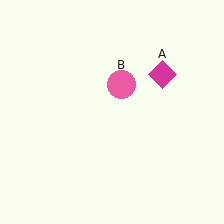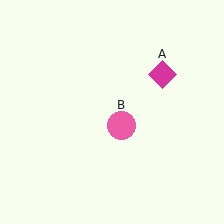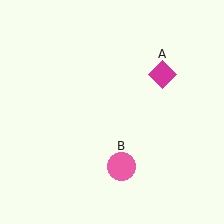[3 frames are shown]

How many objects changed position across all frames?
1 object changed position: pink circle (object B).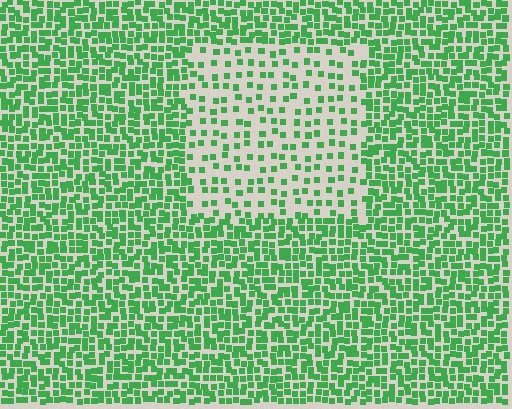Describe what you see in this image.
The image contains small green elements arranged at two different densities. A rectangle-shaped region is visible where the elements are less densely packed than the surrounding area.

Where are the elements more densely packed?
The elements are more densely packed outside the rectangle boundary.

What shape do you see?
I see a rectangle.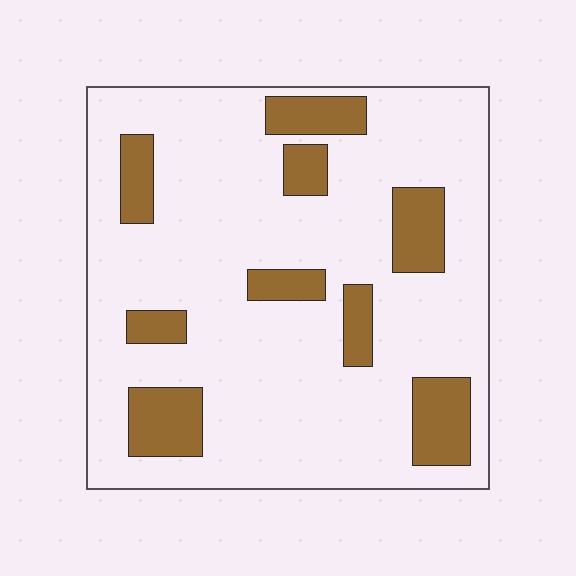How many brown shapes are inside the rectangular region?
9.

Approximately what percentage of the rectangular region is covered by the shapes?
Approximately 20%.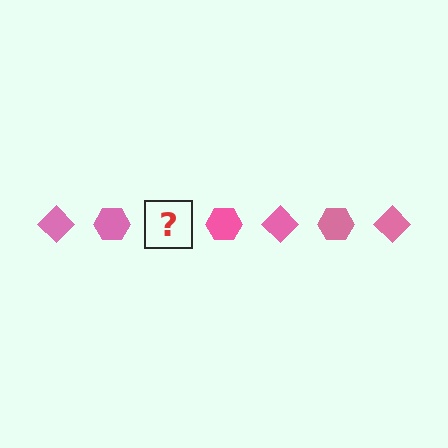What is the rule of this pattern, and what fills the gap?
The rule is that the pattern cycles through diamond, hexagon shapes in pink. The gap should be filled with a pink diamond.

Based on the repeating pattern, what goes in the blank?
The blank should be a pink diamond.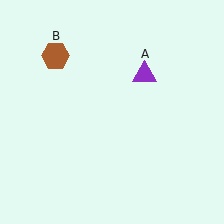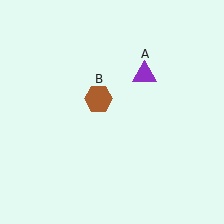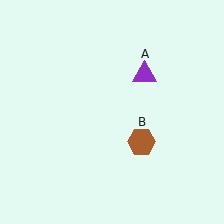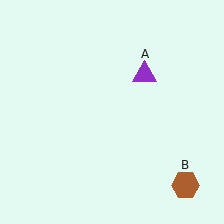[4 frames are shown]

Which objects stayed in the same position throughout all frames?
Purple triangle (object A) remained stationary.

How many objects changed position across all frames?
1 object changed position: brown hexagon (object B).